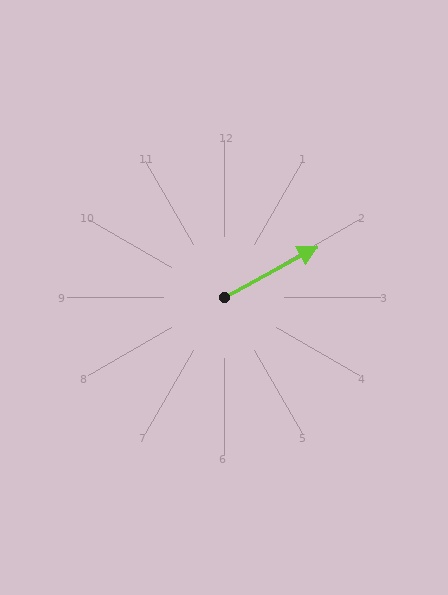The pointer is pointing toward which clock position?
Roughly 2 o'clock.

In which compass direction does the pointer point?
Northeast.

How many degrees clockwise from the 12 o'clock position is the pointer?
Approximately 61 degrees.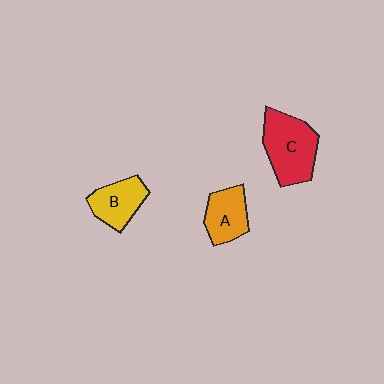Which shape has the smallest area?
Shape A (orange).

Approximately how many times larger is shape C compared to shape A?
Approximately 1.5 times.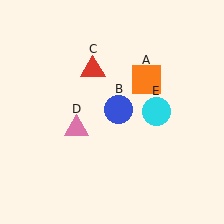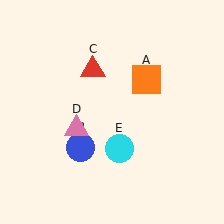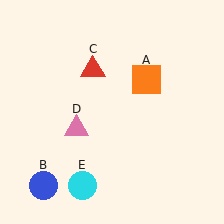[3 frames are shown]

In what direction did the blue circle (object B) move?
The blue circle (object B) moved down and to the left.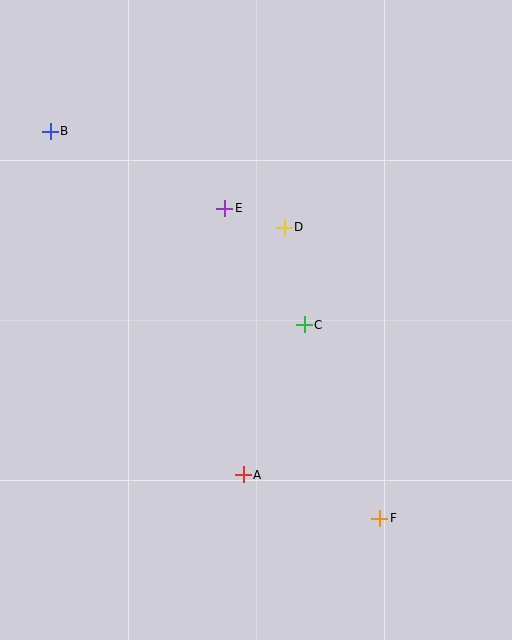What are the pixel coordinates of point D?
Point D is at (284, 227).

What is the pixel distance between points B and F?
The distance between B and F is 508 pixels.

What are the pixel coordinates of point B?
Point B is at (50, 131).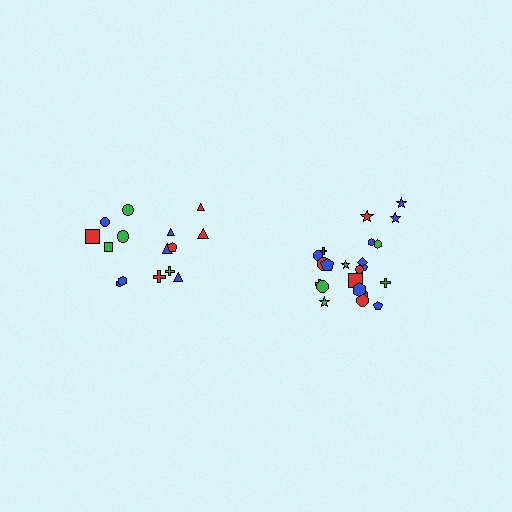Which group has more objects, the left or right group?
The right group.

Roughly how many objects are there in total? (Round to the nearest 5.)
Roughly 35 objects in total.